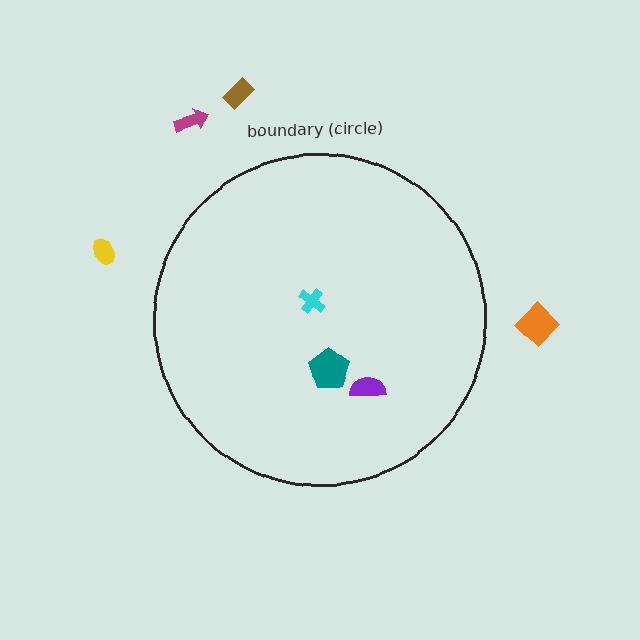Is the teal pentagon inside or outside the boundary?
Inside.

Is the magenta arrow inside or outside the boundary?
Outside.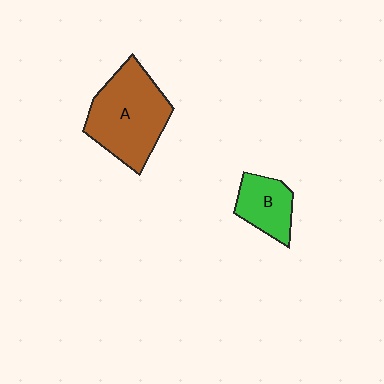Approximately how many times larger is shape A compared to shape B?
Approximately 2.1 times.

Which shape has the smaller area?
Shape B (green).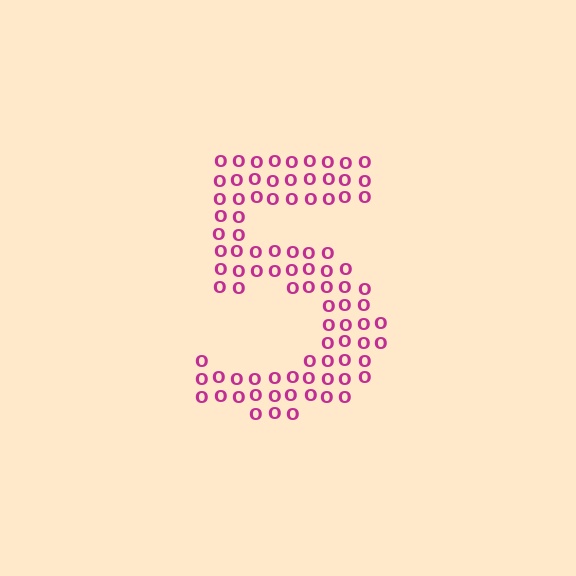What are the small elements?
The small elements are letter O's.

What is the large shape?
The large shape is the digit 5.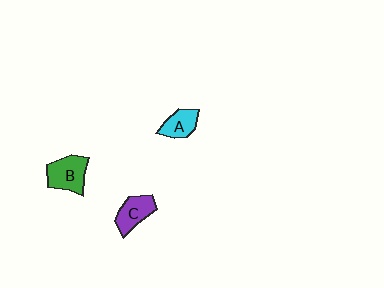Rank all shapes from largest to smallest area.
From largest to smallest: B (green), C (purple), A (cyan).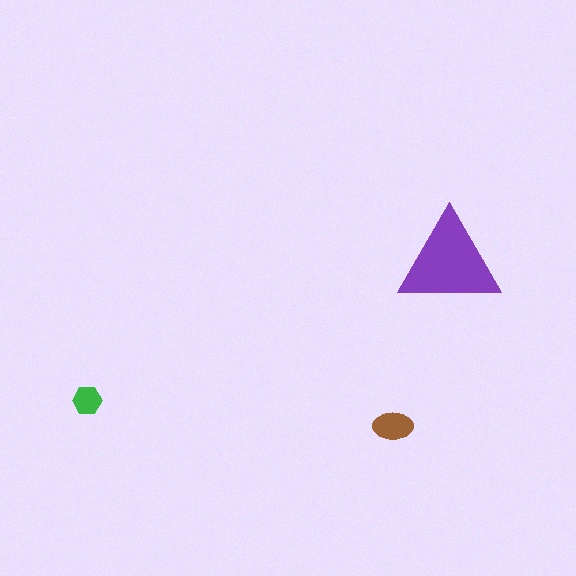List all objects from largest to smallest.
The purple triangle, the brown ellipse, the green hexagon.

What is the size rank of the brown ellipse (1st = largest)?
2nd.